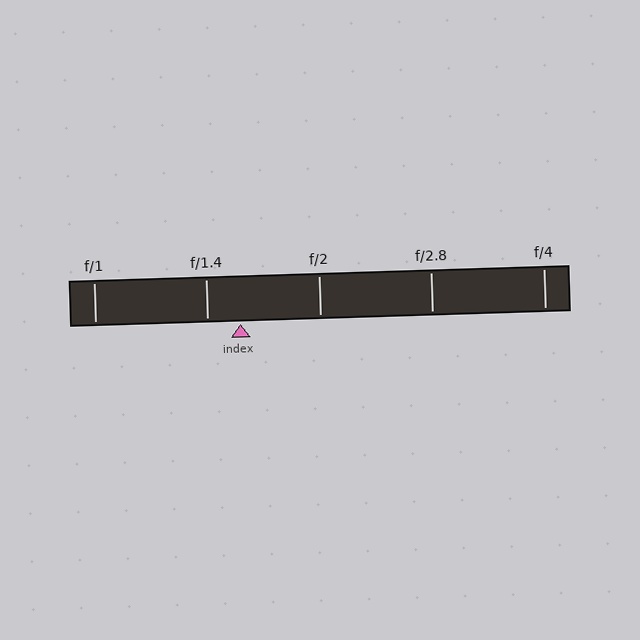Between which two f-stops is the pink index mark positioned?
The index mark is between f/1.4 and f/2.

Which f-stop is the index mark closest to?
The index mark is closest to f/1.4.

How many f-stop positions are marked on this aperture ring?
There are 5 f-stop positions marked.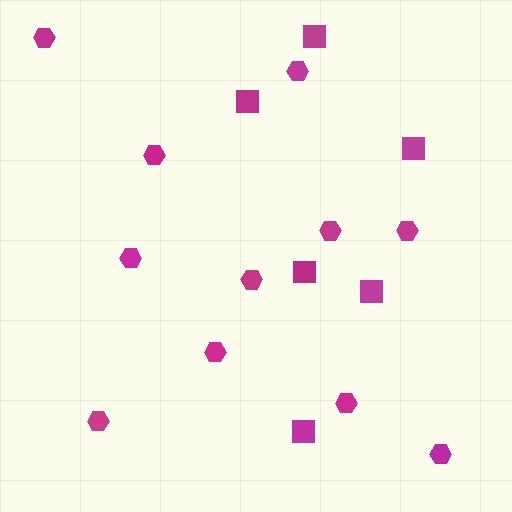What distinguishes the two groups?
There are 2 groups: one group of hexagons (11) and one group of squares (6).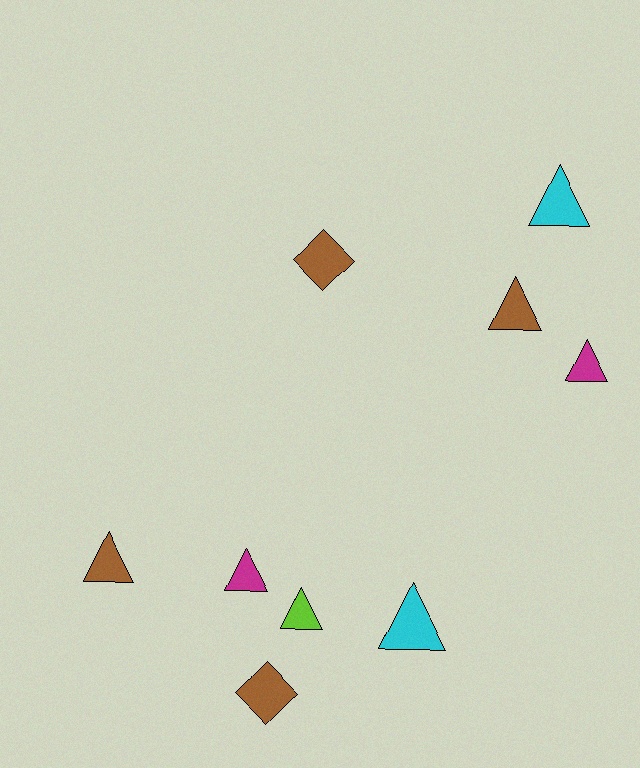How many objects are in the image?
There are 9 objects.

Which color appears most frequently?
Brown, with 4 objects.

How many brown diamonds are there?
There are 2 brown diamonds.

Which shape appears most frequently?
Triangle, with 7 objects.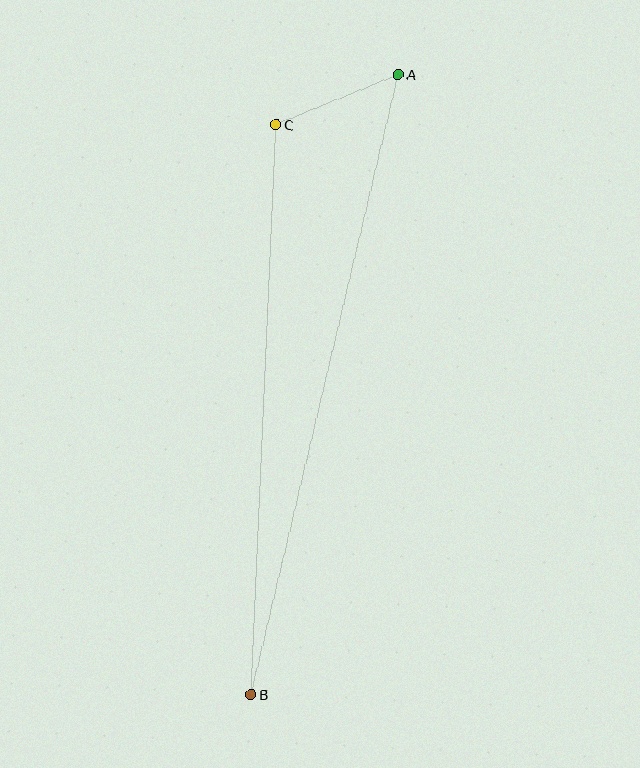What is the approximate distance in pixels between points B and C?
The distance between B and C is approximately 570 pixels.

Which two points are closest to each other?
Points A and C are closest to each other.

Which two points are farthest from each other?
Points A and B are farthest from each other.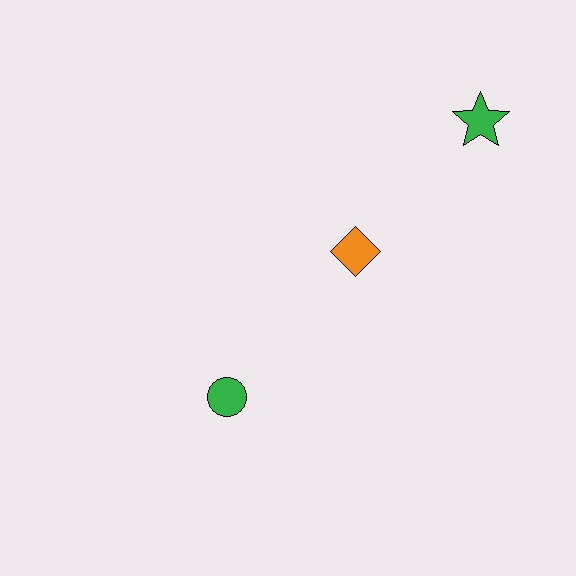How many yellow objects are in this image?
There are no yellow objects.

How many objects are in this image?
There are 3 objects.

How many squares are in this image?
There are no squares.